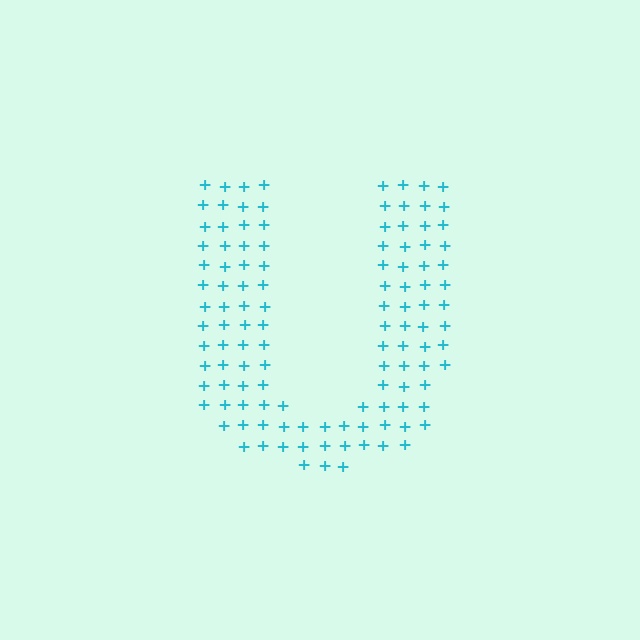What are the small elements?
The small elements are plus signs.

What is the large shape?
The large shape is the letter U.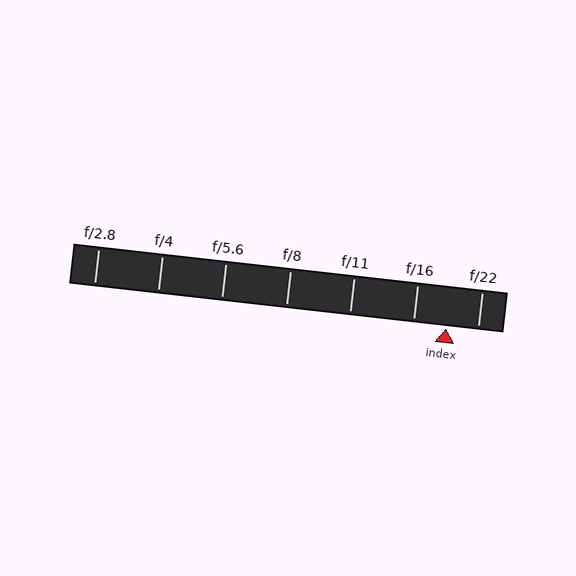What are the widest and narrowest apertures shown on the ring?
The widest aperture shown is f/2.8 and the narrowest is f/22.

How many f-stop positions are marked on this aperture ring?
There are 7 f-stop positions marked.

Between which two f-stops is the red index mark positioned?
The index mark is between f/16 and f/22.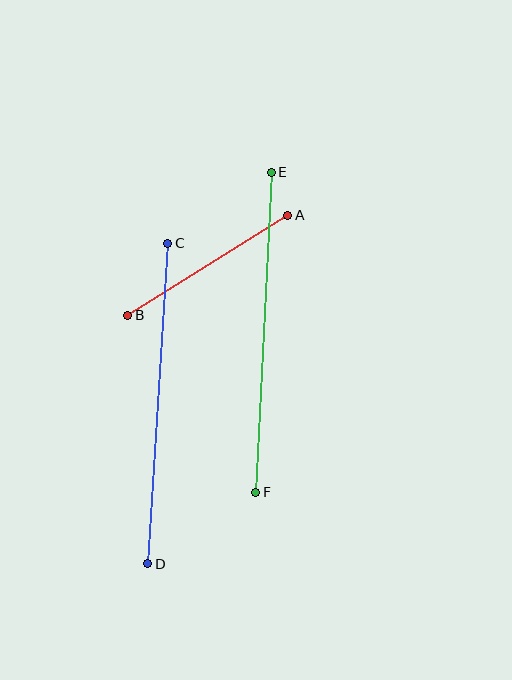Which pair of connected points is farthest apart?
Points C and D are farthest apart.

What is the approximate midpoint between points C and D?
The midpoint is at approximately (158, 403) pixels.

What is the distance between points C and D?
The distance is approximately 321 pixels.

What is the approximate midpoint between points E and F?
The midpoint is at approximately (263, 332) pixels.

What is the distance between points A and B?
The distance is approximately 189 pixels.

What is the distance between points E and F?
The distance is approximately 320 pixels.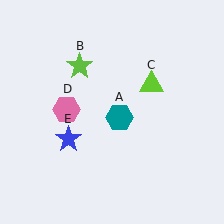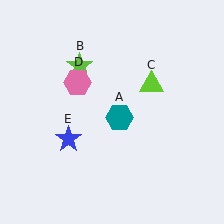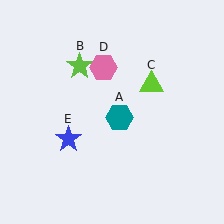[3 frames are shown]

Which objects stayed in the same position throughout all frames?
Teal hexagon (object A) and lime star (object B) and lime triangle (object C) and blue star (object E) remained stationary.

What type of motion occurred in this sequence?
The pink hexagon (object D) rotated clockwise around the center of the scene.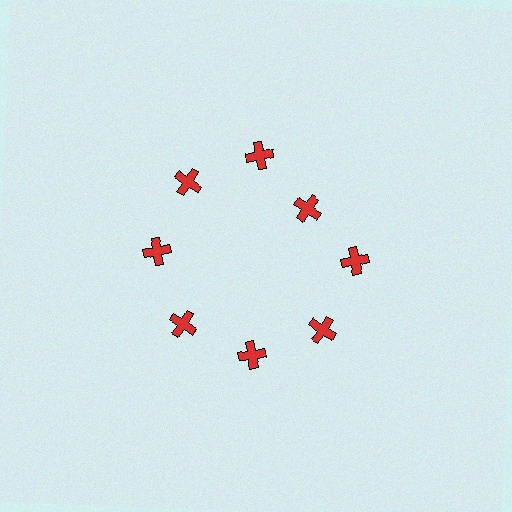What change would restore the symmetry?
The symmetry would be restored by moving it outward, back onto the ring so that all 8 crosses sit at equal angles and equal distance from the center.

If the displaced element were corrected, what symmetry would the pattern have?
It would have 8-fold rotational symmetry — the pattern would map onto itself every 45 degrees.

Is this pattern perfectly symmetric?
No. The 8 red crosses are arranged in a ring, but one element near the 2 o'clock position is pulled inward toward the center, breaking the 8-fold rotational symmetry.